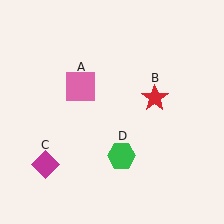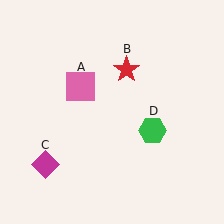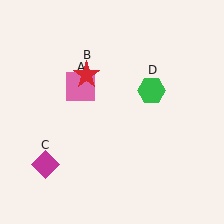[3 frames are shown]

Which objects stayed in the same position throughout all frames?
Pink square (object A) and magenta diamond (object C) remained stationary.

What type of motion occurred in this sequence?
The red star (object B), green hexagon (object D) rotated counterclockwise around the center of the scene.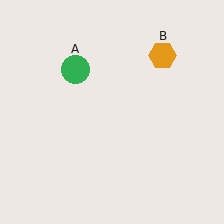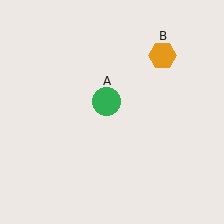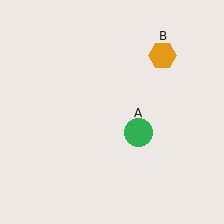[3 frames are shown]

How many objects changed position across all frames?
1 object changed position: green circle (object A).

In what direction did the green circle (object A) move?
The green circle (object A) moved down and to the right.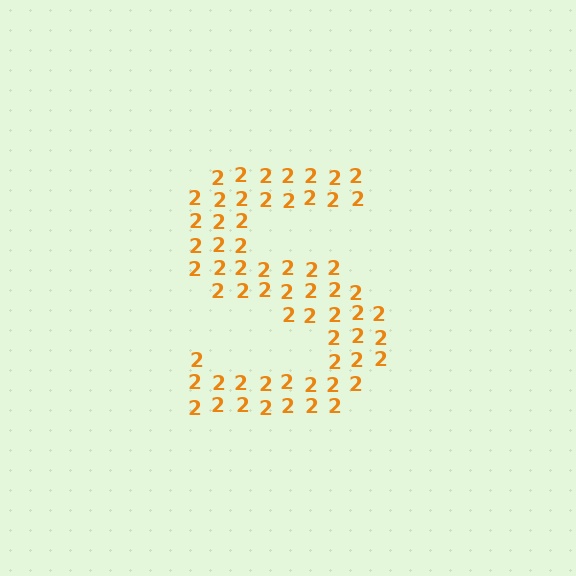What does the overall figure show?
The overall figure shows the letter S.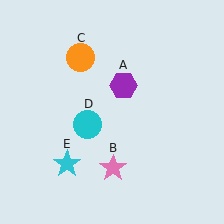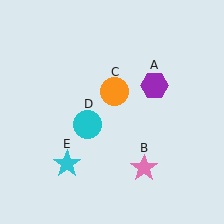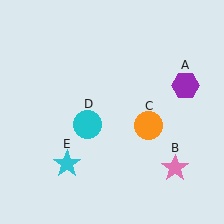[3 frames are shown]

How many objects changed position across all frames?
3 objects changed position: purple hexagon (object A), pink star (object B), orange circle (object C).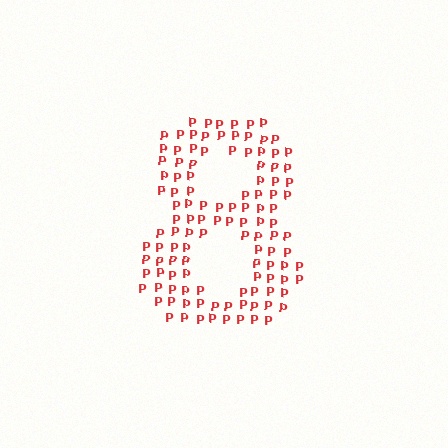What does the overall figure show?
The overall figure shows the digit 8.